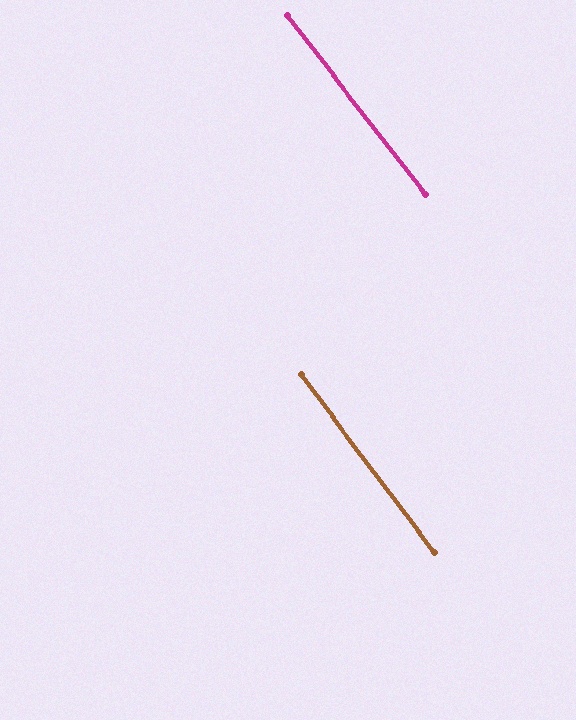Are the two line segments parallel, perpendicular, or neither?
Parallel — their directions differ by only 0.9°.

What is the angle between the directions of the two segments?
Approximately 1 degree.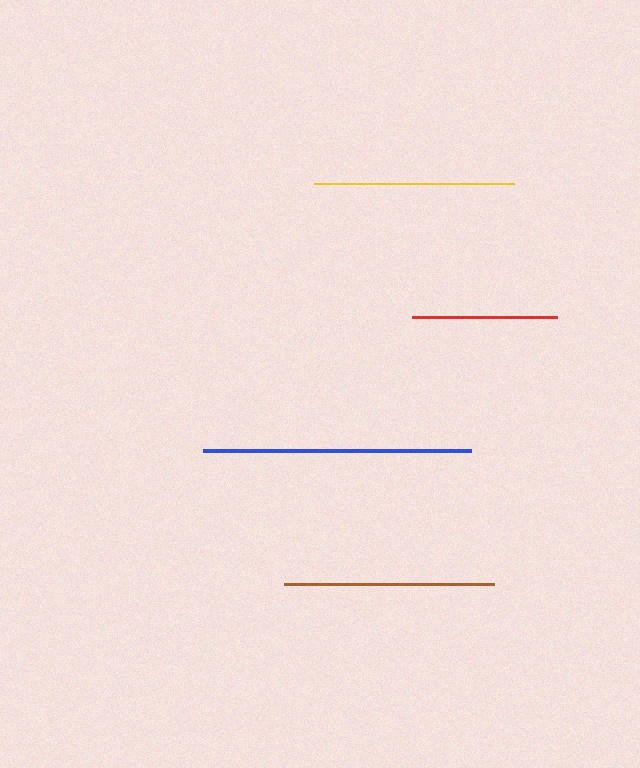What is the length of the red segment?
The red segment is approximately 145 pixels long.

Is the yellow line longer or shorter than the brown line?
The brown line is longer than the yellow line.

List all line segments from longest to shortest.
From longest to shortest: blue, brown, yellow, red.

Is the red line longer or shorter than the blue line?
The blue line is longer than the red line.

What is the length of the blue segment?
The blue segment is approximately 268 pixels long.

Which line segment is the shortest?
The red line is the shortest at approximately 145 pixels.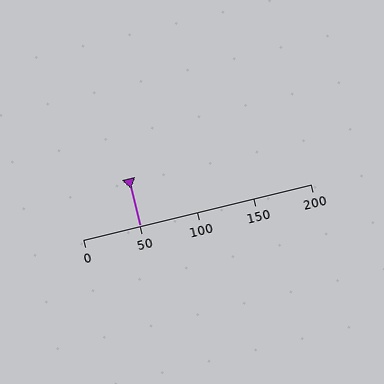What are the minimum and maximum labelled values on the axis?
The axis runs from 0 to 200.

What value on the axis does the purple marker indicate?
The marker indicates approximately 50.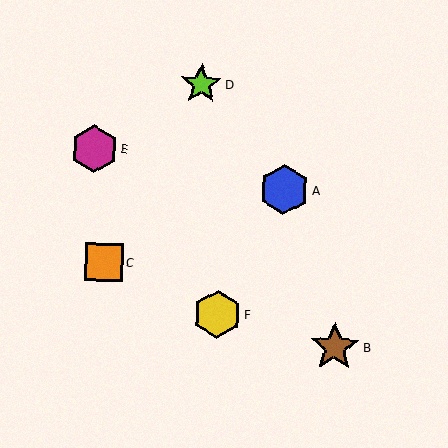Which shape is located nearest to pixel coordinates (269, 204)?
The blue hexagon (labeled A) at (284, 190) is nearest to that location.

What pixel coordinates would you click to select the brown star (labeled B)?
Click at (334, 347) to select the brown star B.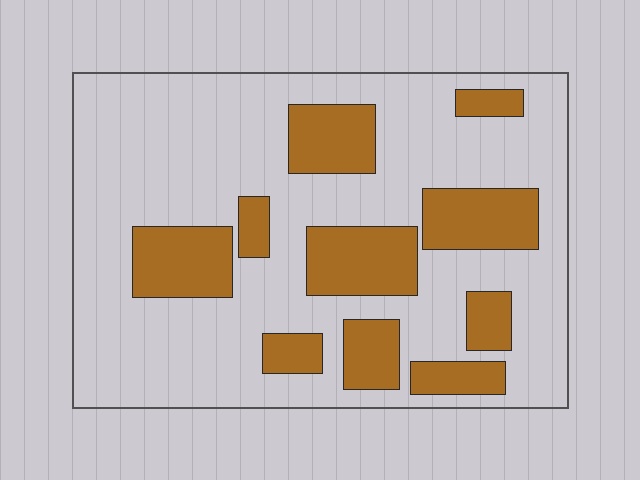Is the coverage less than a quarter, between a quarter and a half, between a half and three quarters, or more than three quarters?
Between a quarter and a half.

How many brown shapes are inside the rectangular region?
10.